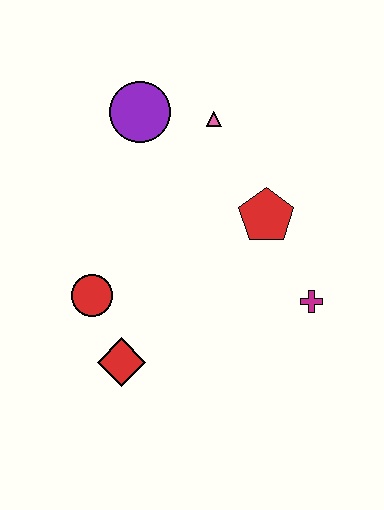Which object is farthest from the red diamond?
The pink triangle is farthest from the red diamond.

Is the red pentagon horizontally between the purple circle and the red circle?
No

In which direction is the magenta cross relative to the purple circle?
The magenta cross is below the purple circle.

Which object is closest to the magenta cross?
The red pentagon is closest to the magenta cross.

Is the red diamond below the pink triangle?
Yes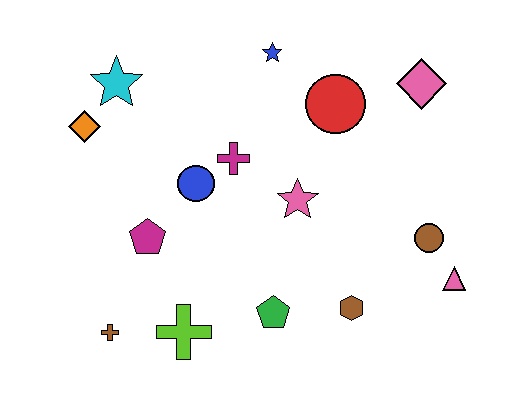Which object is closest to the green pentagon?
The brown hexagon is closest to the green pentagon.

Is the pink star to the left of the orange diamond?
No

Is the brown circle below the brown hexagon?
No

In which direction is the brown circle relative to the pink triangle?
The brown circle is above the pink triangle.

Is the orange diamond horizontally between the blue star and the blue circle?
No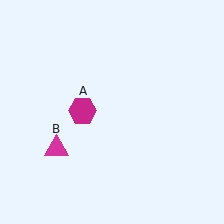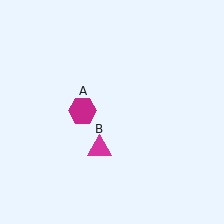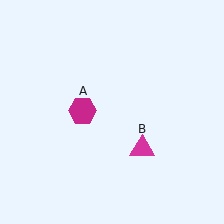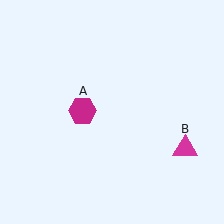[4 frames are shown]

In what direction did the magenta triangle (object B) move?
The magenta triangle (object B) moved right.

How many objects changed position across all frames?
1 object changed position: magenta triangle (object B).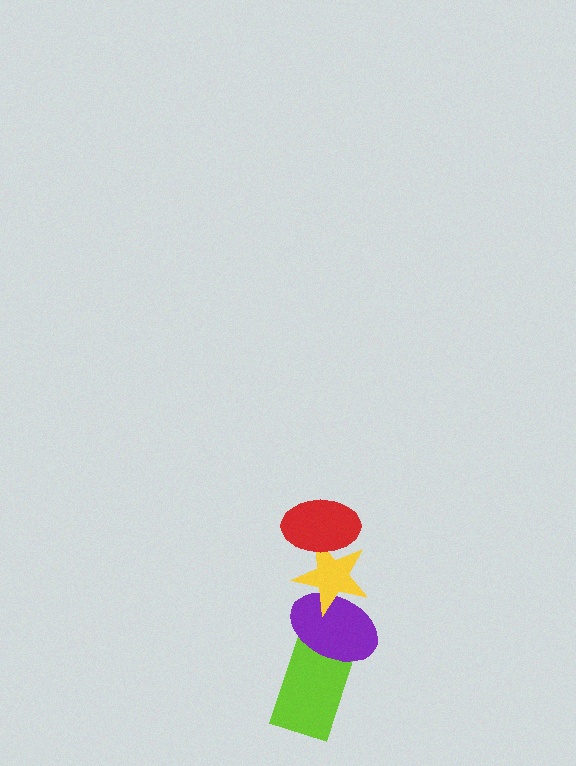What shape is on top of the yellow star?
The red ellipse is on top of the yellow star.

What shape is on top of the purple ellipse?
The yellow star is on top of the purple ellipse.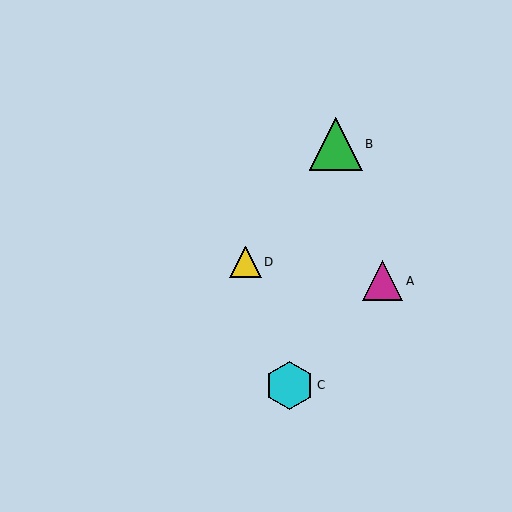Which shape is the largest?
The green triangle (labeled B) is the largest.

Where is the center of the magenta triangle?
The center of the magenta triangle is at (383, 281).